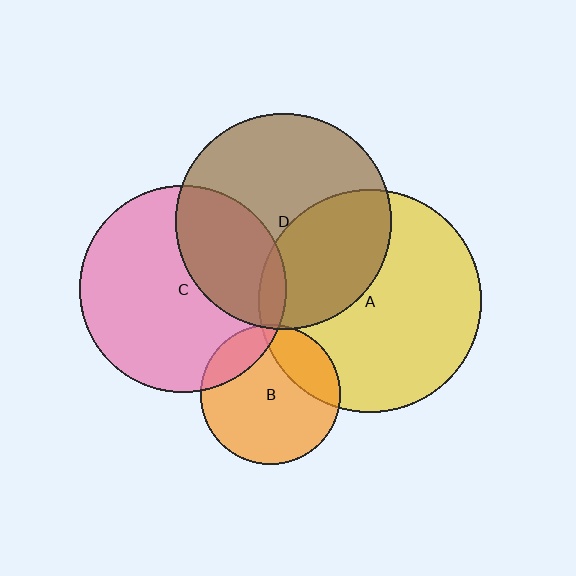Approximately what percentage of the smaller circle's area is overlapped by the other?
Approximately 5%.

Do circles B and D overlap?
Yes.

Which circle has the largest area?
Circle A (yellow).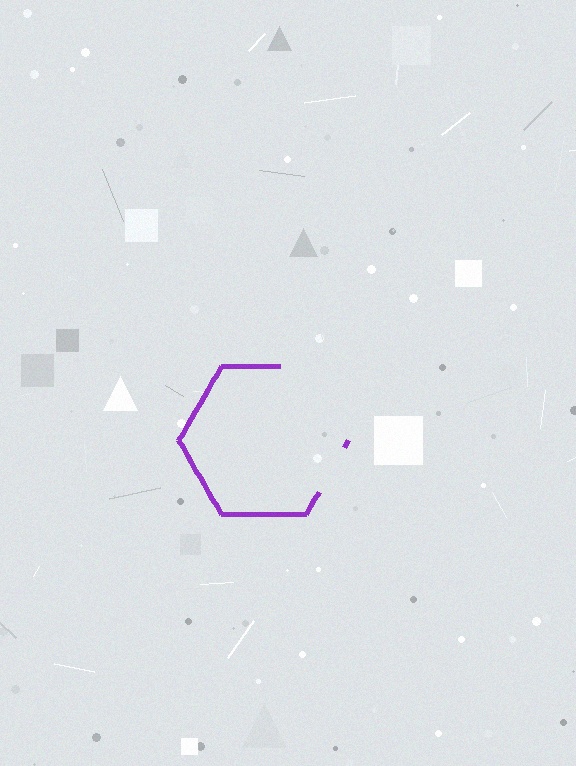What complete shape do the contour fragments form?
The contour fragments form a hexagon.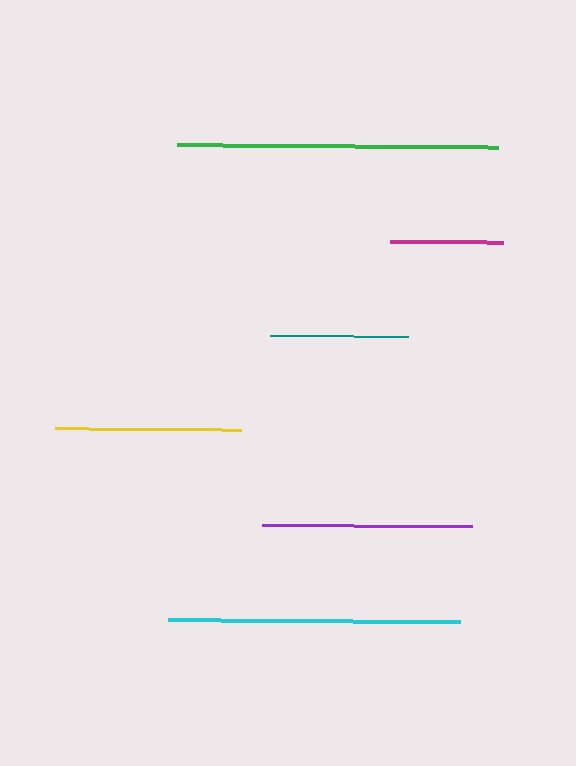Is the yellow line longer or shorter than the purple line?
The purple line is longer than the yellow line.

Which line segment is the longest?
The green line is the longest at approximately 321 pixels.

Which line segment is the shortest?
The magenta line is the shortest at approximately 113 pixels.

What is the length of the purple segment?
The purple segment is approximately 210 pixels long.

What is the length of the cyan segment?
The cyan segment is approximately 291 pixels long.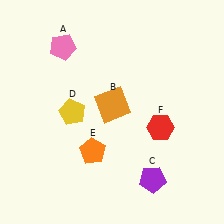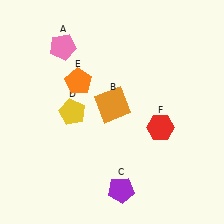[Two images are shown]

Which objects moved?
The objects that moved are: the purple pentagon (C), the orange pentagon (E).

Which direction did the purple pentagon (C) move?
The purple pentagon (C) moved left.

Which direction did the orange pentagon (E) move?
The orange pentagon (E) moved up.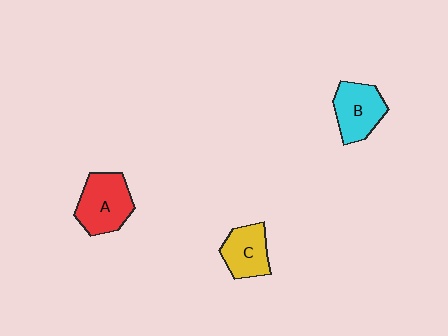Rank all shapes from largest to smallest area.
From largest to smallest: A (red), B (cyan), C (yellow).